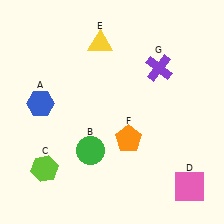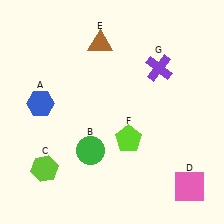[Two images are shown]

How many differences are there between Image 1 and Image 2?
There are 2 differences between the two images.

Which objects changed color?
E changed from yellow to brown. F changed from orange to lime.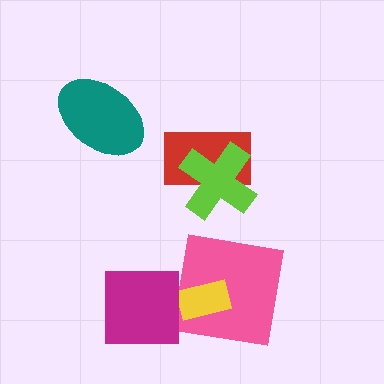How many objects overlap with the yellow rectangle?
1 object overlaps with the yellow rectangle.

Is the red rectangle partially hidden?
Yes, it is partially covered by another shape.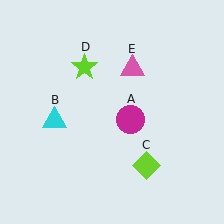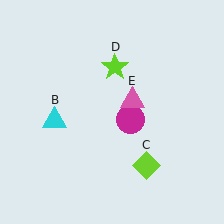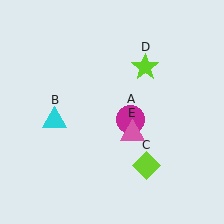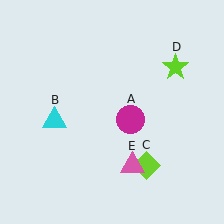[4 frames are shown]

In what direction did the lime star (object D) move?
The lime star (object D) moved right.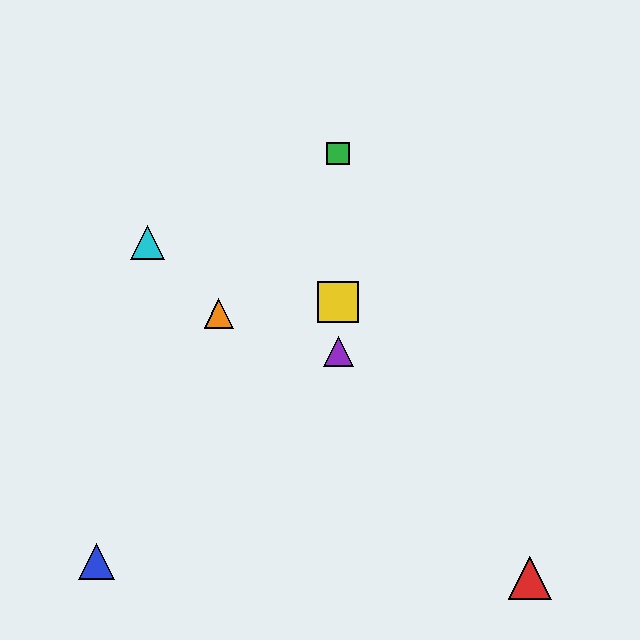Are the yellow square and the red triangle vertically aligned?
No, the yellow square is at x≈338 and the red triangle is at x≈530.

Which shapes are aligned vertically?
The green square, the yellow square, the purple triangle are aligned vertically.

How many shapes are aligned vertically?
3 shapes (the green square, the yellow square, the purple triangle) are aligned vertically.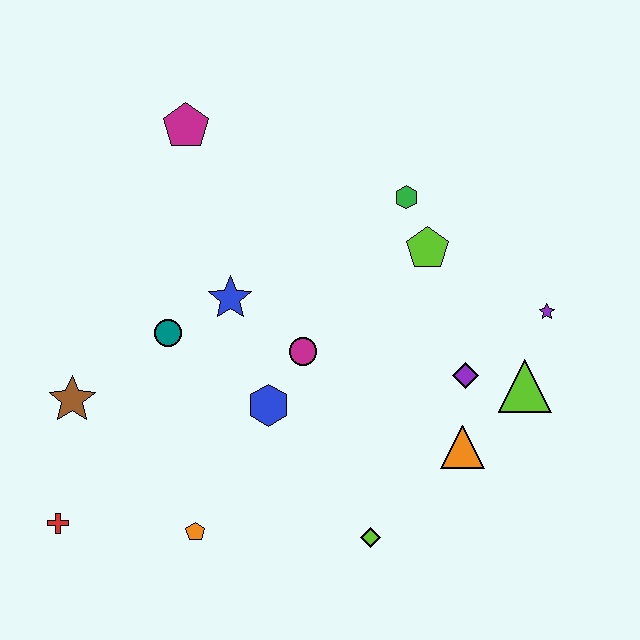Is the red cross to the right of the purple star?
No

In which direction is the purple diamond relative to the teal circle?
The purple diamond is to the right of the teal circle.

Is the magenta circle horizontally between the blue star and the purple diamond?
Yes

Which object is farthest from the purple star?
The red cross is farthest from the purple star.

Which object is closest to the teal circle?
The blue star is closest to the teal circle.